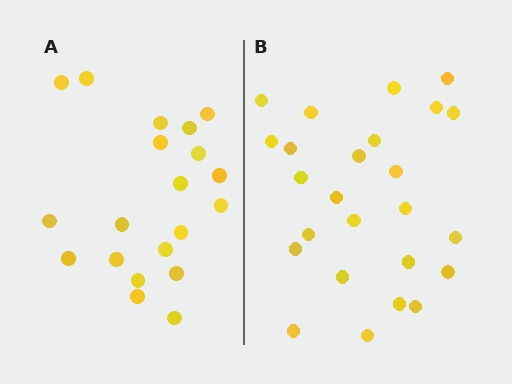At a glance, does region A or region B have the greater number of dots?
Region B (the right region) has more dots.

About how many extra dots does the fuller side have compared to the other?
Region B has about 5 more dots than region A.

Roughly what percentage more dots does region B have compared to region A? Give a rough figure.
About 25% more.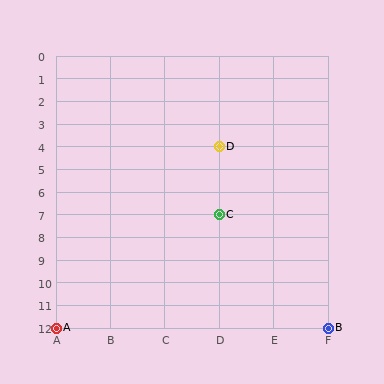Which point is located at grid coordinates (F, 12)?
Point B is at (F, 12).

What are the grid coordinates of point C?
Point C is at grid coordinates (D, 7).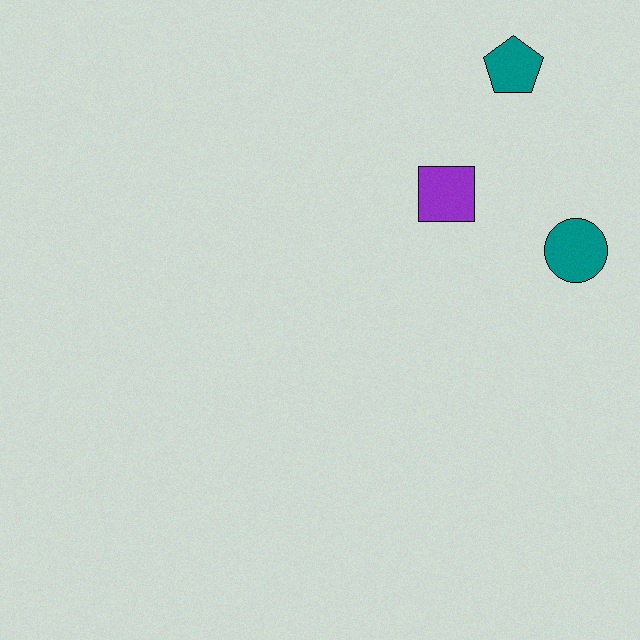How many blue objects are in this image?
There are no blue objects.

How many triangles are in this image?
There are no triangles.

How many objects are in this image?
There are 3 objects.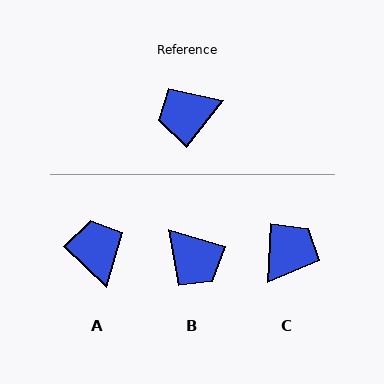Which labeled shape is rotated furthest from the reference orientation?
C, about 144 degrees away.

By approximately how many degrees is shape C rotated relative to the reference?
Approximately 144 degrees clockwise.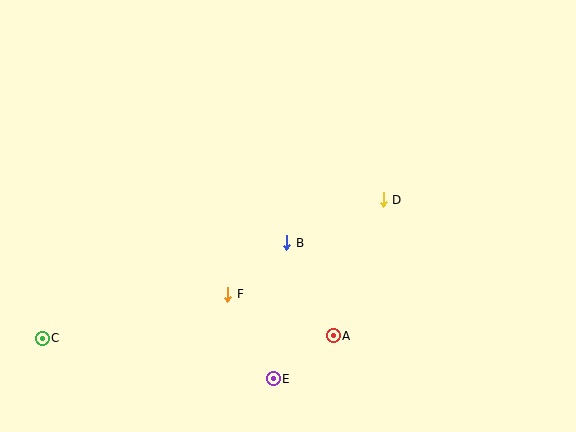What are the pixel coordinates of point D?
Point D is at (383, 200).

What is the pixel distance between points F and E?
The distance between F and E is 96 pixels.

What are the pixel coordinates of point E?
Point E is at (273, 379).